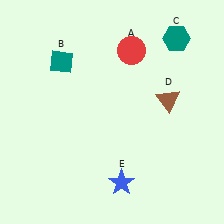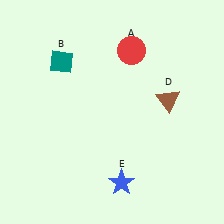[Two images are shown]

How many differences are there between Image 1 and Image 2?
There is 1 difference between the two images.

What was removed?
The teal hexagon (C) was removed in Image 2.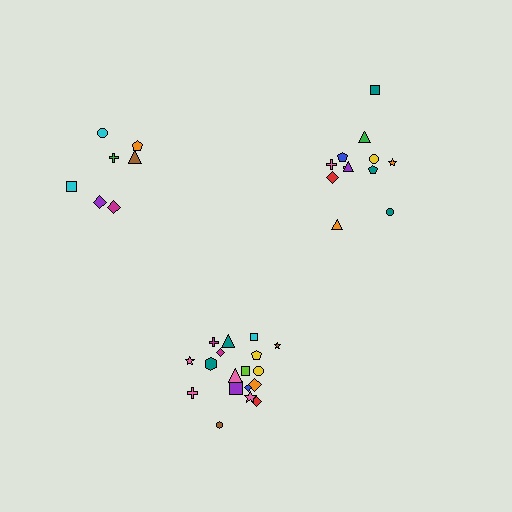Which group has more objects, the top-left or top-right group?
The top-right group.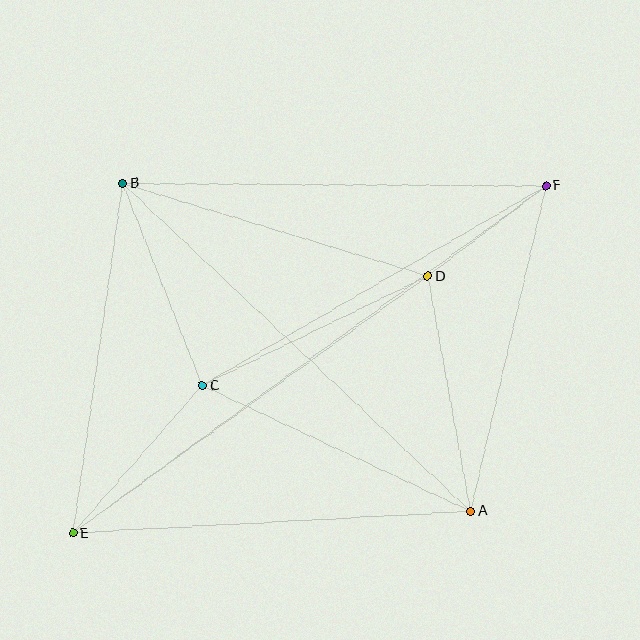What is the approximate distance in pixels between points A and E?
The distance between A and E is approximately 399 pixels.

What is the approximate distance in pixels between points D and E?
The distance between D and E is approximately 438 pixels.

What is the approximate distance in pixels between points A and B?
The distance between A and B is approximately 478 pixels.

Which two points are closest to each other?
Points D and F are closest to each other.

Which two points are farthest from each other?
Points E and F are farthest from each other.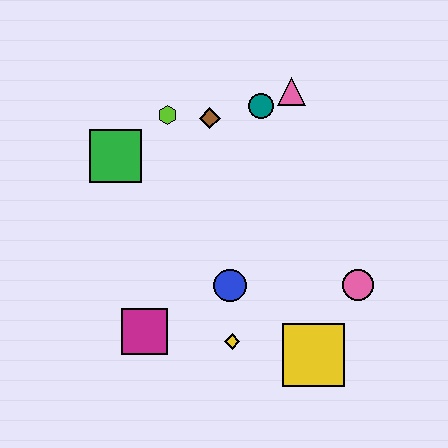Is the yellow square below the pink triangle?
Yes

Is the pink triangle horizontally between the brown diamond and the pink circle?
Yes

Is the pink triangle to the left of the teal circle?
No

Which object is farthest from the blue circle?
The pink triangle is farthest from the blue circle.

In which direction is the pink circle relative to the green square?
The pink circle is to the right of the green square.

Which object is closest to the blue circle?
The yellow diamond is closest to the blue circle.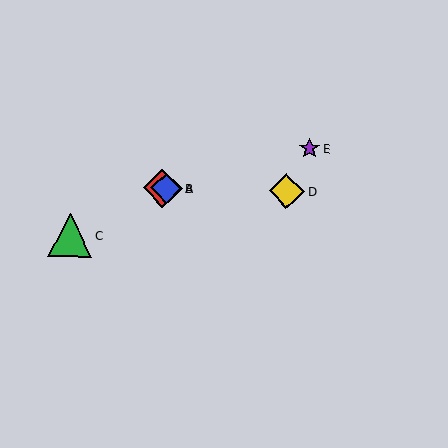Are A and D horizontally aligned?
Yes, both are at y≈188.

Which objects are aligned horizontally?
Objects A, B, D are aligned horizontally.